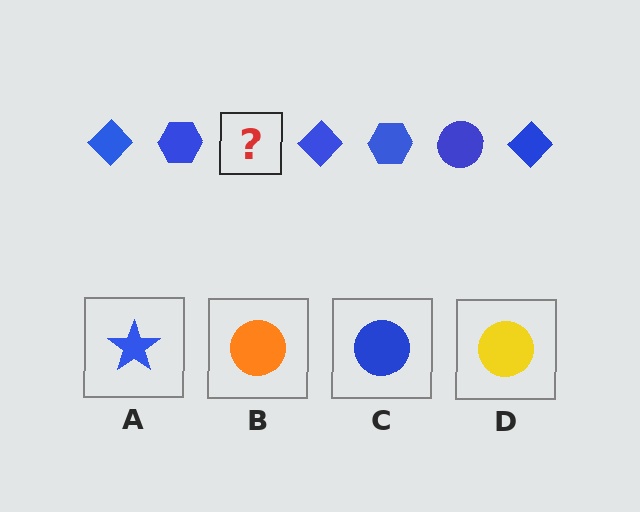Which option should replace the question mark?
Option C.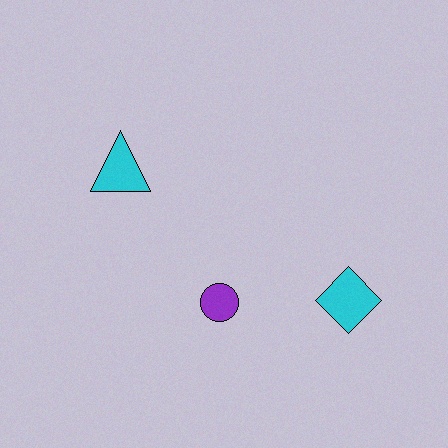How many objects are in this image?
There are 3 objects.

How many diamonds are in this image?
There is 1 diamond.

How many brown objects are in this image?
There are no brown objects.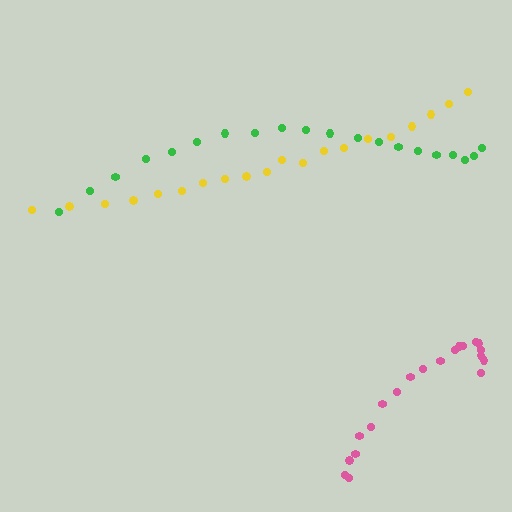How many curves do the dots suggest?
There are 3 distinct paths.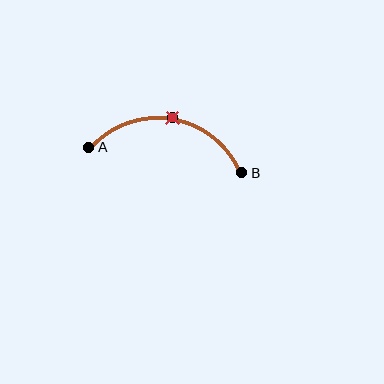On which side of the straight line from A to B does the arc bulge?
The arc bulges above the straight line connecting A and B.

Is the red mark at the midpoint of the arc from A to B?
Yes. The red mark lies on the arc at equal arc-length from both A and B — it is the arc midpoint.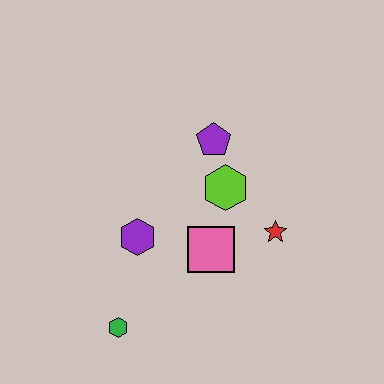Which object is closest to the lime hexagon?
The purple pentagon is closest to the lime hexagon.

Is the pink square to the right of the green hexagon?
Yes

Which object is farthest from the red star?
The green hexagon is farthest from the red star.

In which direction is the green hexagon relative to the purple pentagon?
The green hexagon is below the purple pentagon.